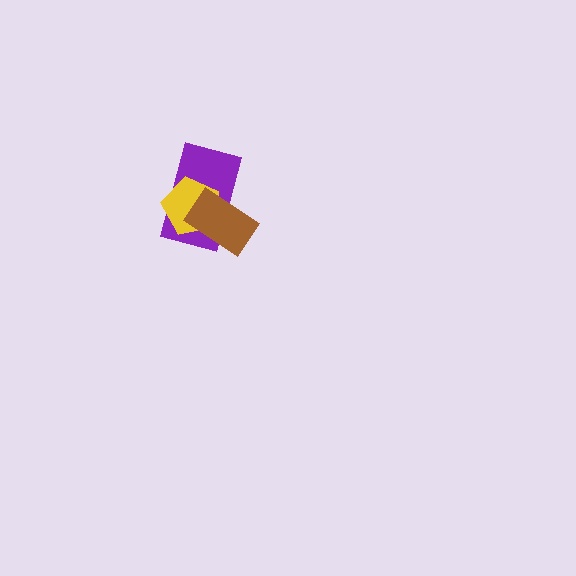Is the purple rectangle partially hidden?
Yes, it is partially covered by another shape.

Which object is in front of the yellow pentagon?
The brown rectangle is in front of the yellow pentagon.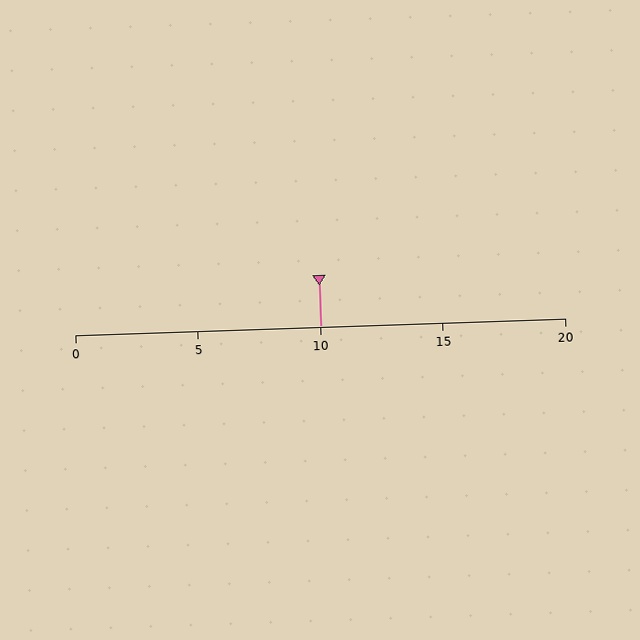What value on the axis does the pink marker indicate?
The marker indicates approximately 10.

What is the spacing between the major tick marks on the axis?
The major ticks are spaced 5 apart.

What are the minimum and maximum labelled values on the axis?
The axis runs from 0 to 20.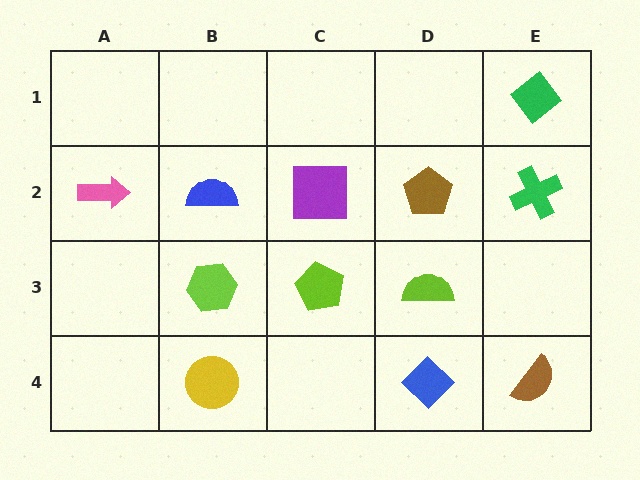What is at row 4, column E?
A brown semicircle.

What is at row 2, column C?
A purple square.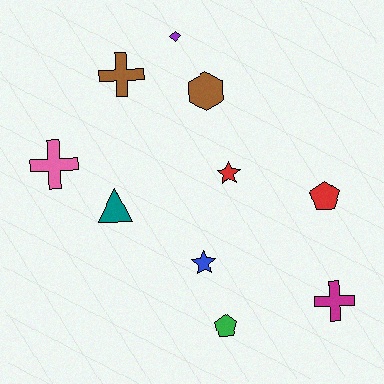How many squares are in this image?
There are no squares.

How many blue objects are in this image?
There is 1 blue object.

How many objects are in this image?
There are 10 objects.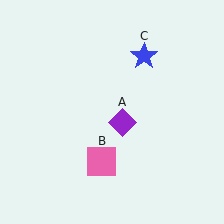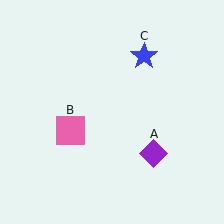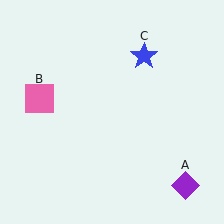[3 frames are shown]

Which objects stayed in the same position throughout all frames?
Blue star (object C) remained stationary.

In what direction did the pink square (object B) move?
The pink square (object B) moved up and to the left.